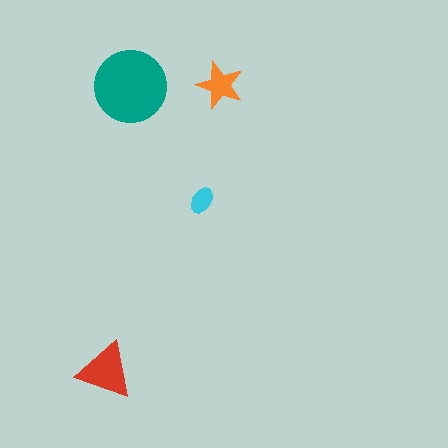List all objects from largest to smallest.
The teal circle, the red triangle, the orange star, the cyan ellipse.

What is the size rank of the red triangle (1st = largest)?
2nd.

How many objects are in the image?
There are 4 objects in the image.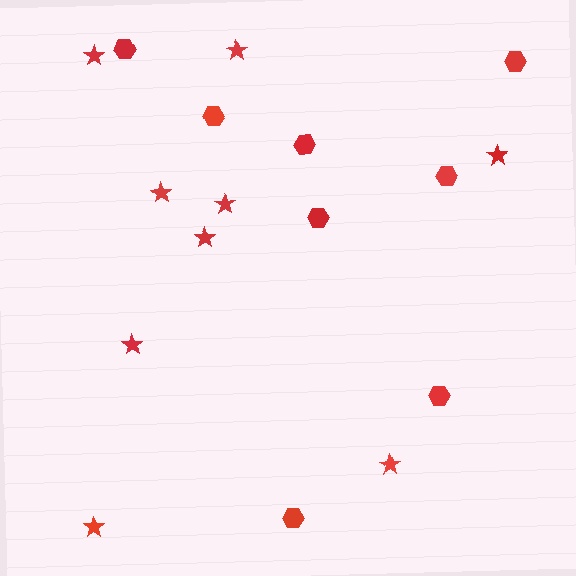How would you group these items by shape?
There are 2 groups: one group of hexagons (8) and one group of stars (9).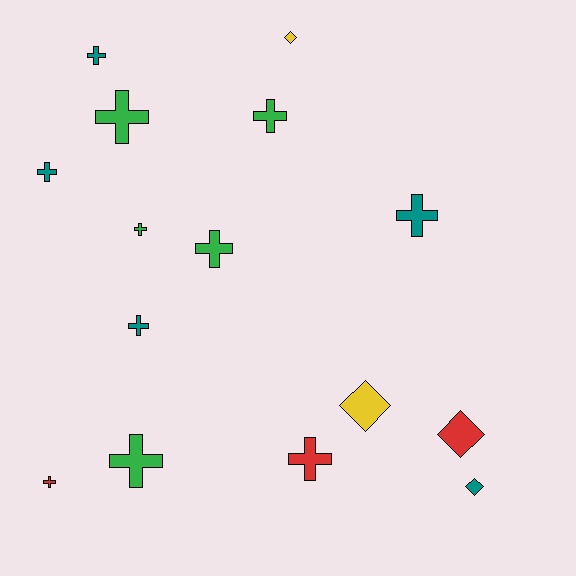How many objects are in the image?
There are 15 objects.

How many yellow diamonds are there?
There are 2 yellow diamonds.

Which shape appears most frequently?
Cross, with 11 objects.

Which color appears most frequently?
Green, with 5 objects.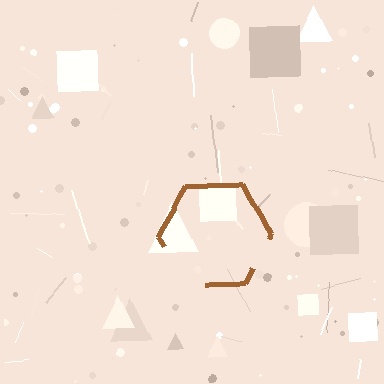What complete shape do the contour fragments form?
The contour fragments form a hexagon.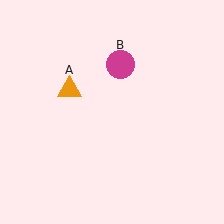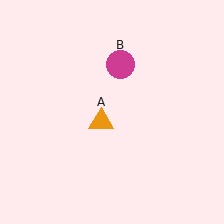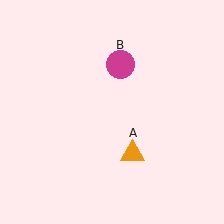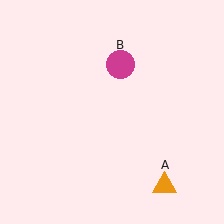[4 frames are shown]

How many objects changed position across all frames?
1 object changed position: orange triangle (object A).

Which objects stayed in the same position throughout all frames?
Magenta circle (object B) remained stationary.